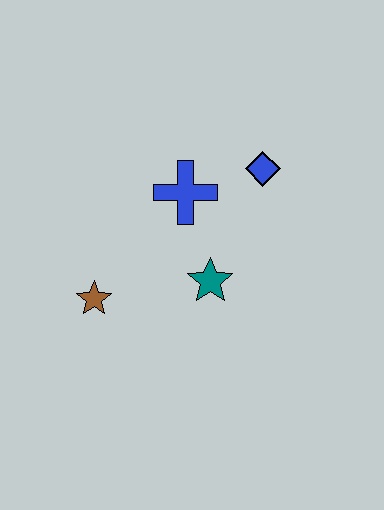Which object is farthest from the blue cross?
The brown star is farthest from the blue cross.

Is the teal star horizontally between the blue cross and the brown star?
No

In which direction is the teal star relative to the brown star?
The teal star is to the right of the brown star.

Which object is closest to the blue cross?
The blue diamond is closest to the blue cross.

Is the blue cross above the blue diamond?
No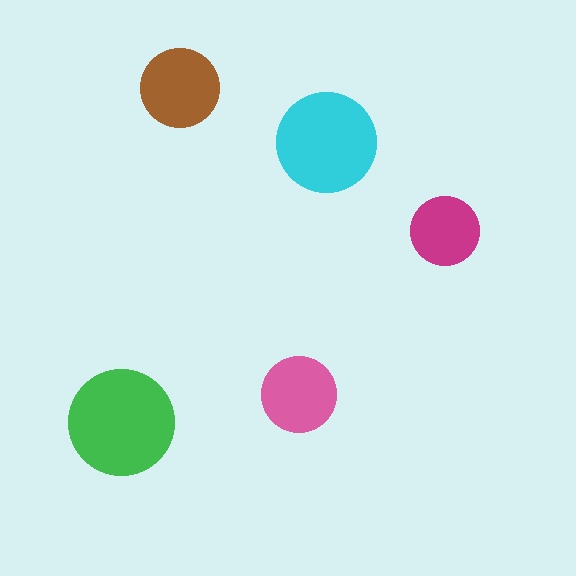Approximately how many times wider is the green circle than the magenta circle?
About 1.5 times wider.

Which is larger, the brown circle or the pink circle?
The brown one.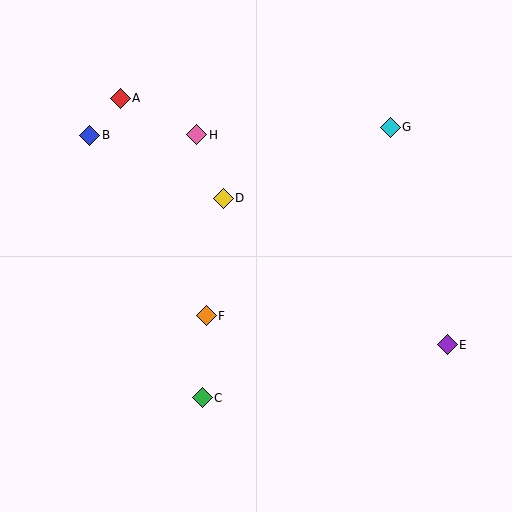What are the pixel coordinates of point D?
Point D is at (223, 198).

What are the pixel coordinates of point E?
Point E is at (447, 345).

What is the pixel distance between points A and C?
The distance between A and C is 311 pixels.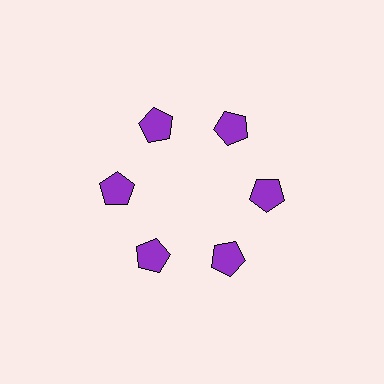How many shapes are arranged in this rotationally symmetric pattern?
There are 6 shapes, arranged in 6 groups of 1.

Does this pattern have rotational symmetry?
Yes, this pattern has 6-fold rotational symmetry. It looks the same after rotating 60 degrees around the center.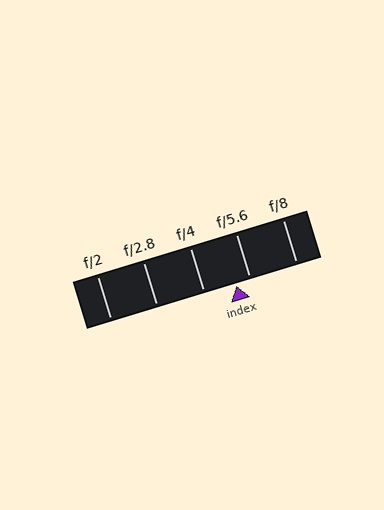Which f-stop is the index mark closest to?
The index mark is closest to f/5.6.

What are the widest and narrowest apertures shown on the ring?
The widest aperture shown is f/2 and the narrowest is f/8.